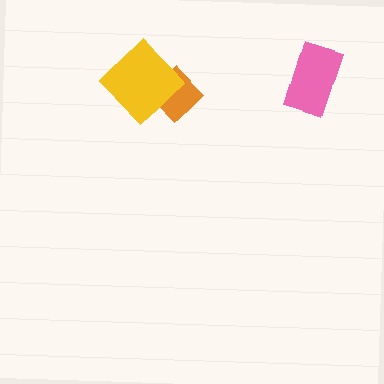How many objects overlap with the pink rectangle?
0 objects overlap with the pink rectangle.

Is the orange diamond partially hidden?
Yes, it is partially covered by another shape.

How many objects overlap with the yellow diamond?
1 object overlaps with the yellow diamond.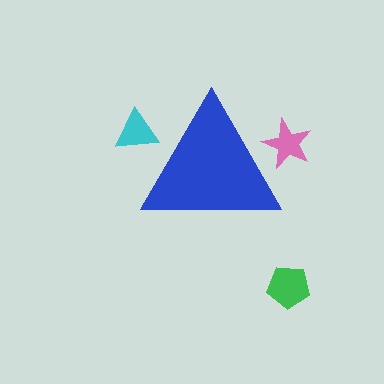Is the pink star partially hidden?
Yes, the pink star is partially hidden behind the blue triangle.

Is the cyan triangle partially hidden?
Yes, the cyan triangle is partially hidden behind the blue triangle.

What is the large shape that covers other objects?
A blue triangle.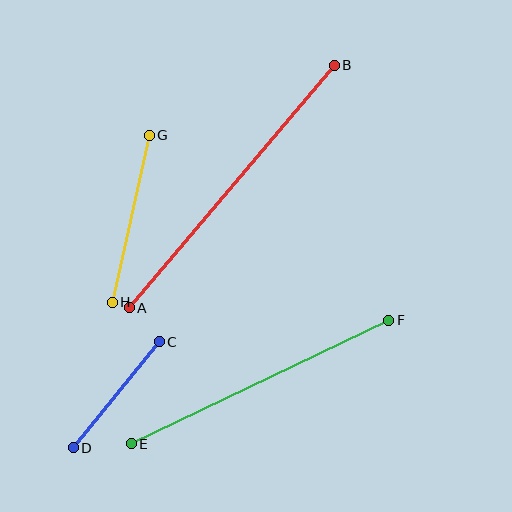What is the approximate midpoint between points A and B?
The midpoint is at approximately (232, 187) pixels.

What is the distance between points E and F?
The distance is approximately 286 pixels.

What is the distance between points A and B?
The distance is approximately 317 pixels.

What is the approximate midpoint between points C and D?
The midpoint is at approximately (116, 395) pixels.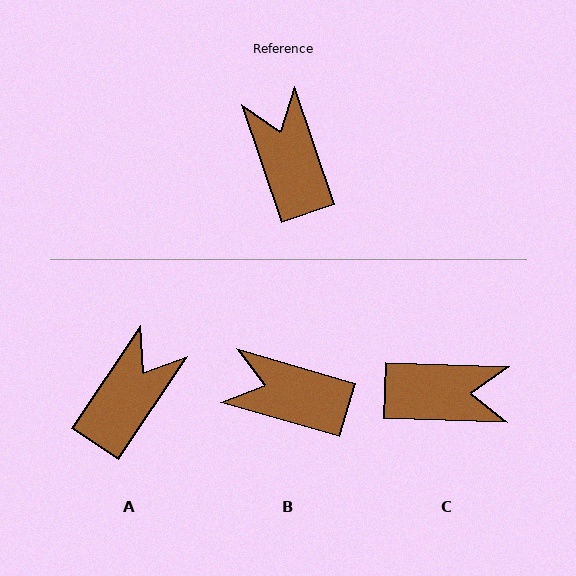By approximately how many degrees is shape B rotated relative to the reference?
Approximately 55 degrees counter-clockwise.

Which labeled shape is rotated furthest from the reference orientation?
C, about 110 degrees away.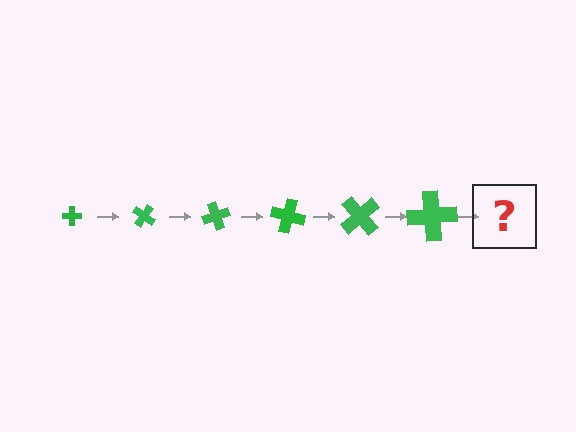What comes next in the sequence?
The next element should be a cross, larger than the previous one and rotated 210 degrees from the start.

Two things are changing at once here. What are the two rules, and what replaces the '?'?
The two rules are that the cross grows larger each step and it rotates 35 degrees each step. The '?' should be a cross, larger than the previous one and rotated 210 degrees from the start.